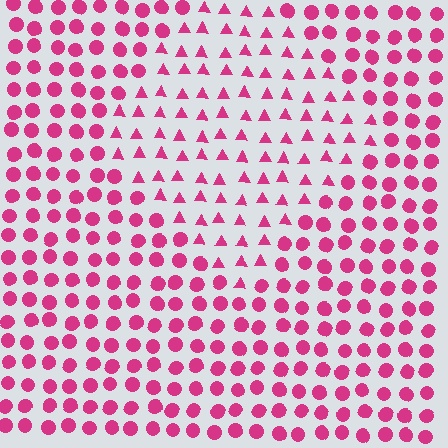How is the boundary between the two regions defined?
The boundary is defined by a change in element shape: triangles inside vs. circles outside. All elements share the same color and spacing.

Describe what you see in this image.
The image is filled with small magenta elements arranged in a uniform grid. A diamond-shaped region contains triangles, while the surrounding area contains circles. The boundary is defined purely by the change in element shape.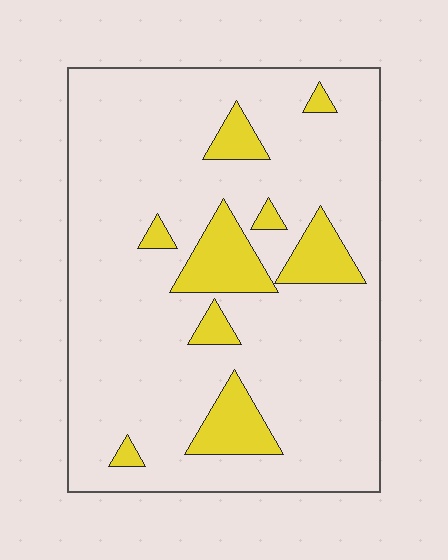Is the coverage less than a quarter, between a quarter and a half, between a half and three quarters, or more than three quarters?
Less than a quarter.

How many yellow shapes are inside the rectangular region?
9.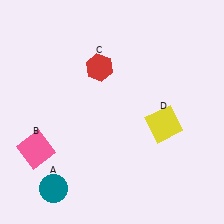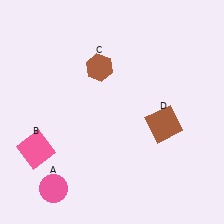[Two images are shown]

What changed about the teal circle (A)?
In Image 1, A is teal. In Image 2, it changed to pink.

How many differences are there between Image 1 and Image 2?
There are 3 differences between the two images.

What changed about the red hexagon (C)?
In Image 1, C is red. In Image 2, it changed to brown.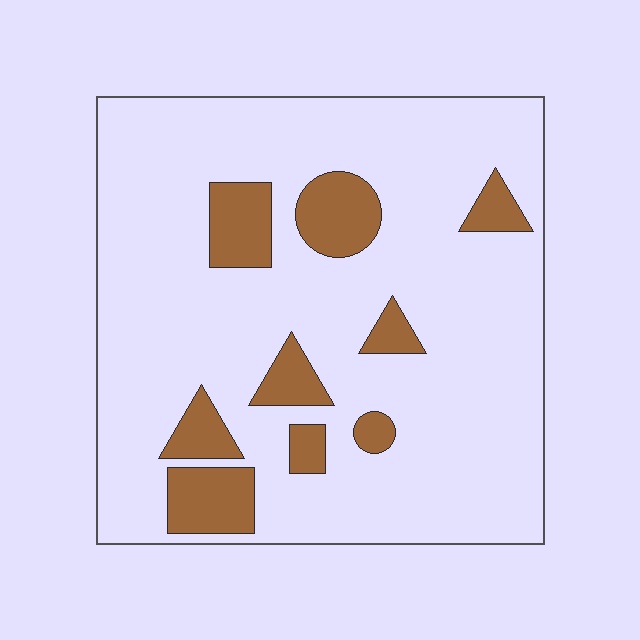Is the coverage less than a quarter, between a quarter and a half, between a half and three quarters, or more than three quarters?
Less than a quarter.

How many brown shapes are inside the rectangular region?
9.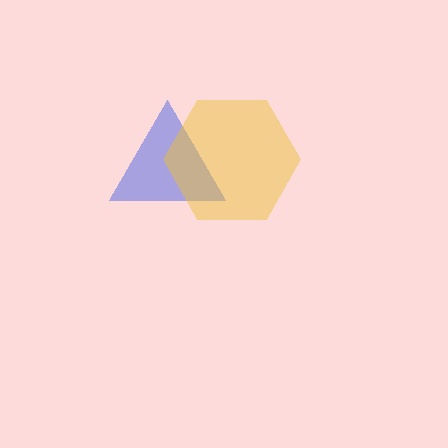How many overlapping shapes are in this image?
There are 2 overlapping shapes in the image.